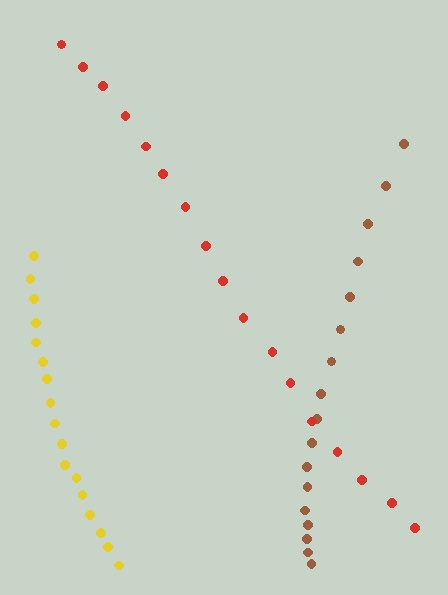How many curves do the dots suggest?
There are 3 distinct paths.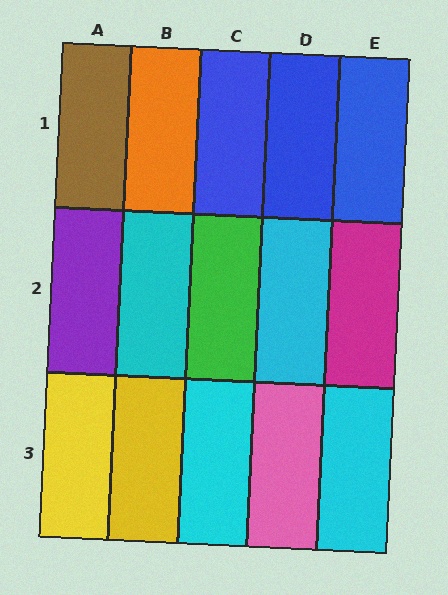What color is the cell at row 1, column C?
Blue.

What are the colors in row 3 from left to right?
Yellow, yellow, cyan, pink, cyan.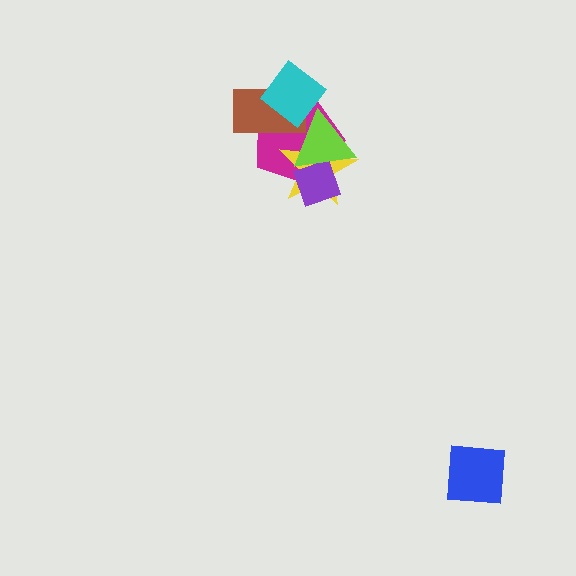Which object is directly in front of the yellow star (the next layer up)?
The purple diamond is directly in front of the yellow star.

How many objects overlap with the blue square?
0 objects overlap with the blue square.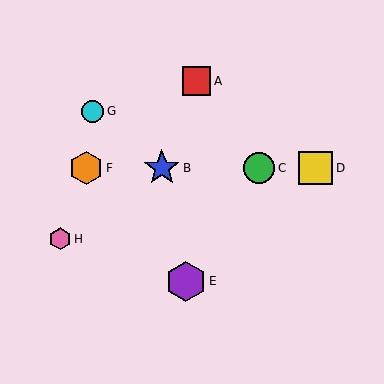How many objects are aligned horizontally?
4 objects (B, C, D, F) are aligned horizontally.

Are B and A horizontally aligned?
No, B is at y≈168 and A is at y≈81.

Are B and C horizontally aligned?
Yes, both are at y≈168.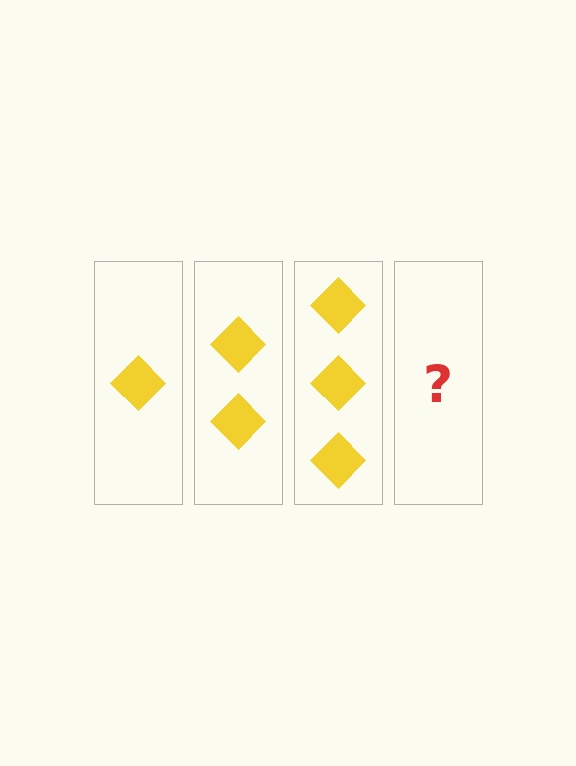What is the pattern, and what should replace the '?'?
The pattern is that each step adds one more diamond. The '?' should be 4 diamonds.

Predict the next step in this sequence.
The next step is 4 diamonds.